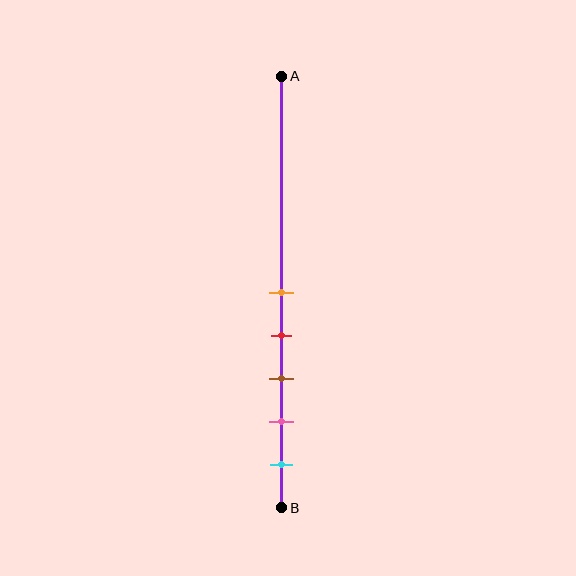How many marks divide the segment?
There are 5 marks dividing the segment.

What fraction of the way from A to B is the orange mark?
The orange mark is approximately 50% (0.5) of the way from A to B.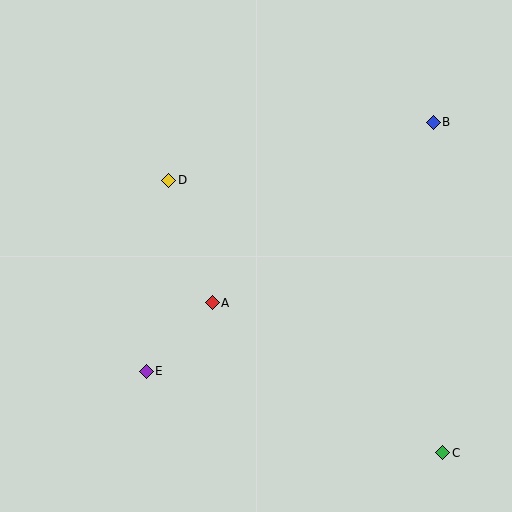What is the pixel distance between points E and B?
The distance between E and B is 380 pixels.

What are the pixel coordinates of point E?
Point E is at (146, 371).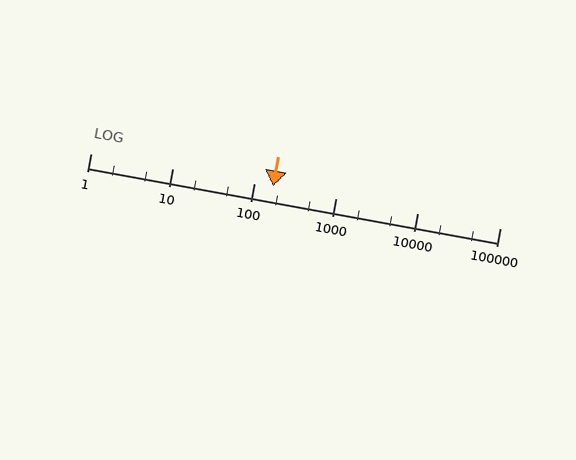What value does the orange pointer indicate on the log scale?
The pointer indicates approximately 170.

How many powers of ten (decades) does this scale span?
The scale spans 5 decades, from 1 to 100000.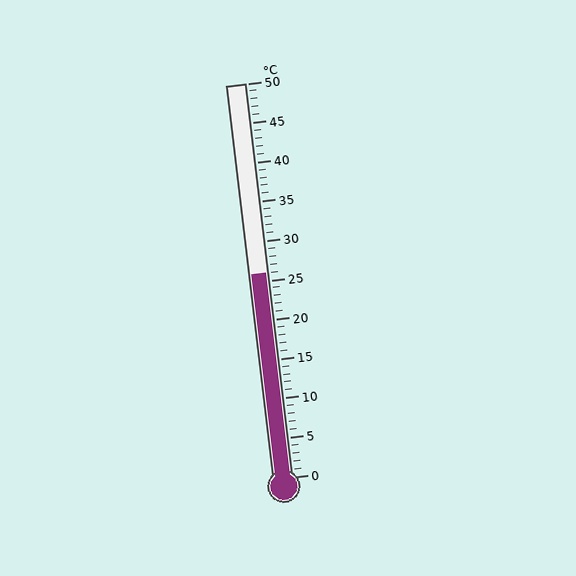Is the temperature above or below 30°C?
The temperature is below 30°C.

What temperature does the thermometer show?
The thermometer shows approximately 26°C.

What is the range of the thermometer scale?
The thermometer scale ranges from 0°C to 50°C.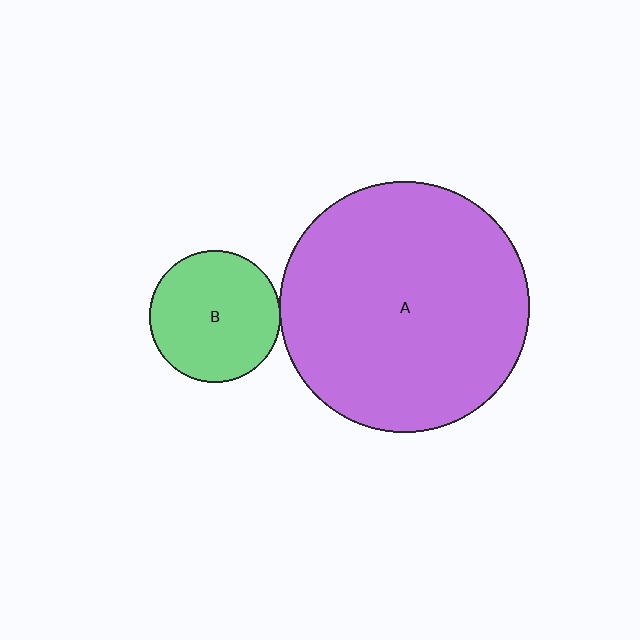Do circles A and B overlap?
Yes.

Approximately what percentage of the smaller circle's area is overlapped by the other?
Approximately 5%.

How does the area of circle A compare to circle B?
Approximately 3.6 times.